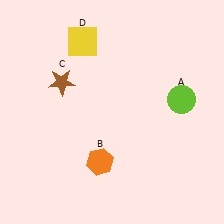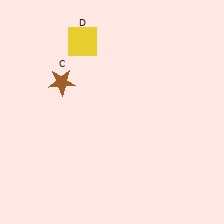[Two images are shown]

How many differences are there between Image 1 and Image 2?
There are 2 differences between the two images.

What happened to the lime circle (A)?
The lime circle (A) was removed in Image 2. It was in the top-right area of Image 1.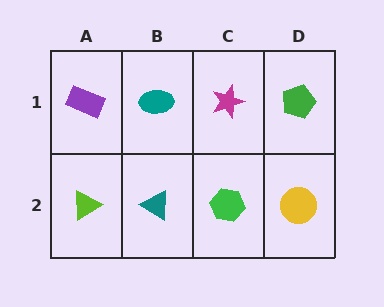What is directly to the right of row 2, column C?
A yellow circle.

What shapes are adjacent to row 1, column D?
A yellow circle (row 2, column D), a magenta star (row 1, column C).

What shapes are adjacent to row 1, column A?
A lime triangle (row 2, column A), a teal ellipse (row 1, column B).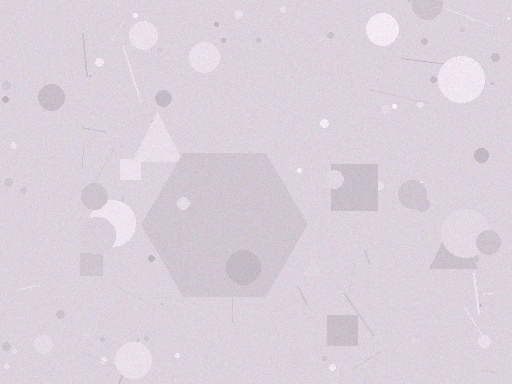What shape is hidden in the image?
A hexagon is hidden in the image.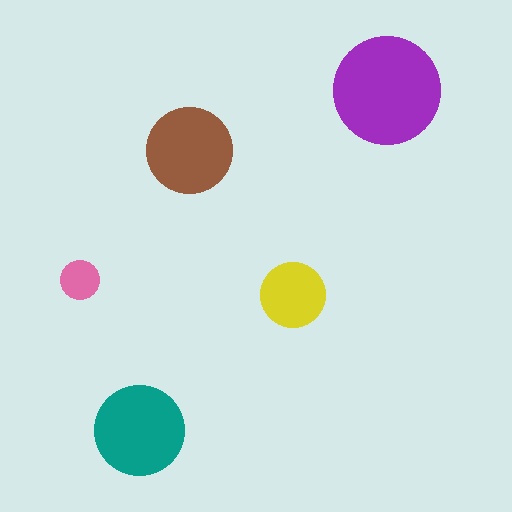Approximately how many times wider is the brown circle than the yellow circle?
About 1.5 times wider.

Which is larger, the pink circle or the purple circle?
The purple one.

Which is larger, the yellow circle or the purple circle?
The purple one.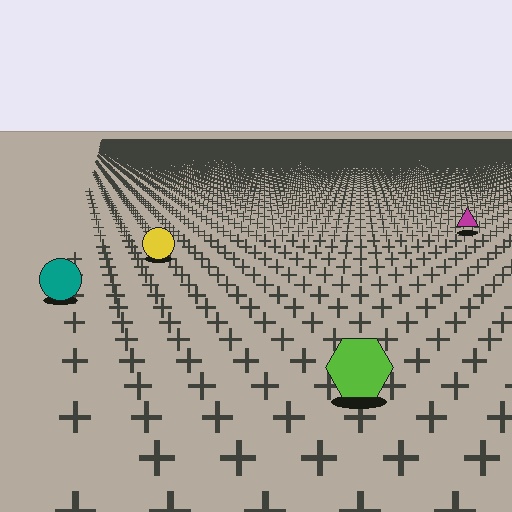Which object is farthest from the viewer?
The magenta triangle is farthest from the viewer. It appears smaller and the ground texture around it is denser.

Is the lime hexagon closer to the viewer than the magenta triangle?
Yes. The lime hexagon is closer — you can tell from the texture gradient: the ground texture is coarser near it.